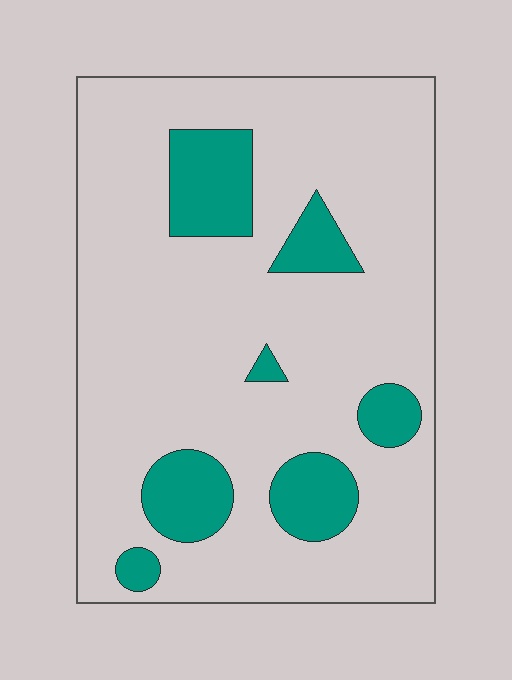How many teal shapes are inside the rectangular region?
7.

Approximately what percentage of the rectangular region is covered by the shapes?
Approximately 15%.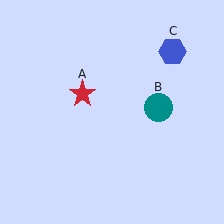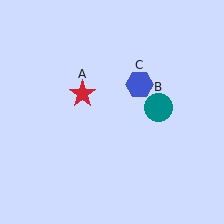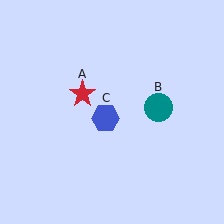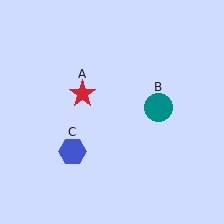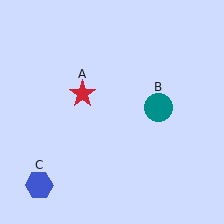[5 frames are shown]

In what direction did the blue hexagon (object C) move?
The blue hexagon (object C) moved down and to the left.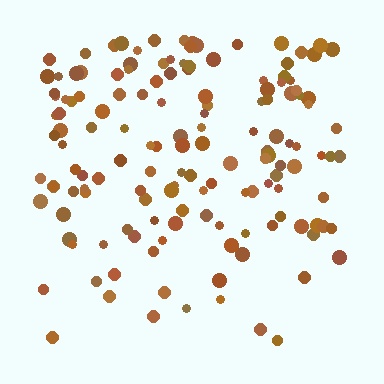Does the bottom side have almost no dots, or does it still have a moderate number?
Still a moderate number, just noticeably fewer than the top.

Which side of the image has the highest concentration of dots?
The top.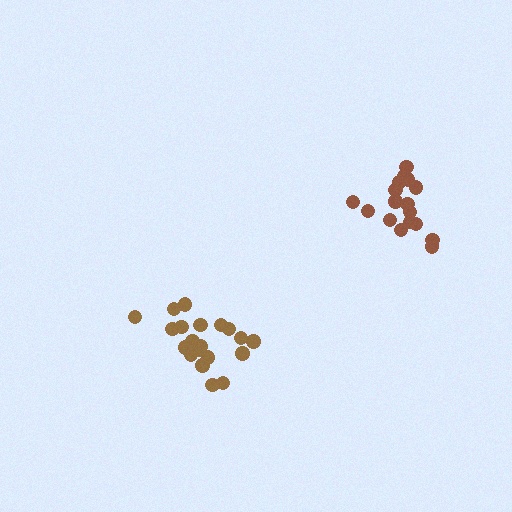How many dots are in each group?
Group 1: 17 dots, Group 2: 20 dots (37 total).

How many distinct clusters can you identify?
There are 2 distinct clusters.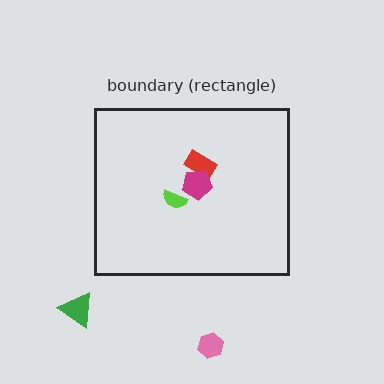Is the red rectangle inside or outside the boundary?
Inside.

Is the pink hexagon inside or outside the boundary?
Outside.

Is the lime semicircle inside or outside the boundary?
Inside.